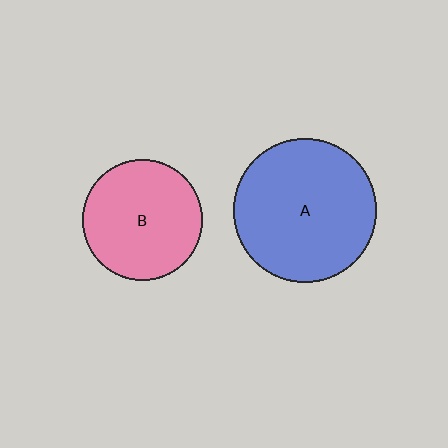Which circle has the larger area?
Circle A (blue).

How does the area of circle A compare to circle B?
Approximately 1.4 times.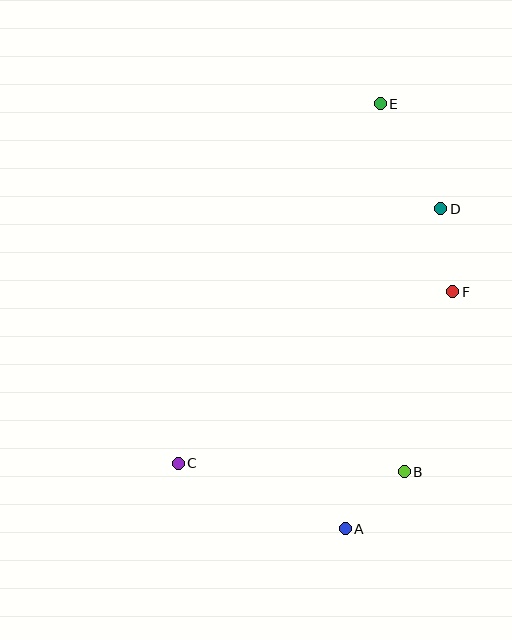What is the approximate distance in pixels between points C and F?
The distance between C and F is approximately 323 pixels.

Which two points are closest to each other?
Points A and B are closest to each other.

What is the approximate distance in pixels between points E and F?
The distance between E and F is approximately 201 pixels.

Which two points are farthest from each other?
Points A and E are farthest from each other.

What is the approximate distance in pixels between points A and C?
The distance between A and C is approximately 179 pixels.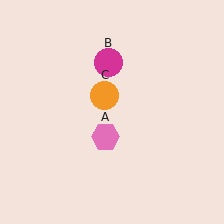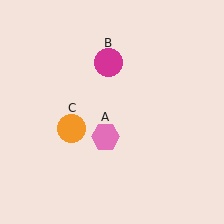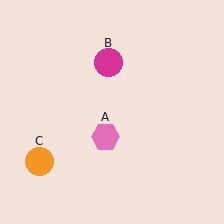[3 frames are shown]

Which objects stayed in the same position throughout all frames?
Pink hexagon (object A) and magenta circle (object B) remained stationary.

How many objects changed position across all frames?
1 object changed position: orange circle (object C).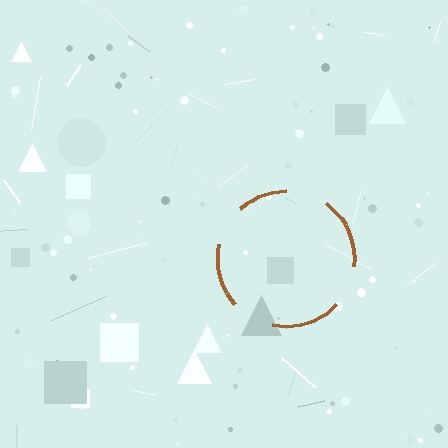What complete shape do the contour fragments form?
The contour fragments form a circle.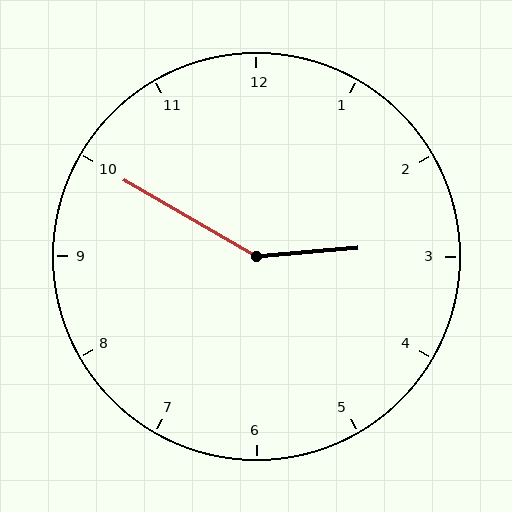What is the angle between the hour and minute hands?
Approximately 145 degrees.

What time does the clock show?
2:50.